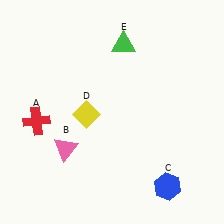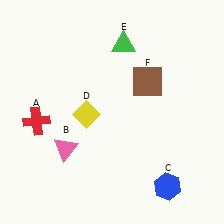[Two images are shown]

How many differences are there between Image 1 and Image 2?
There is 1 difference between the two images.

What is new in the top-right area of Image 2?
A brown square (F) was added in the top-right area of Image 2.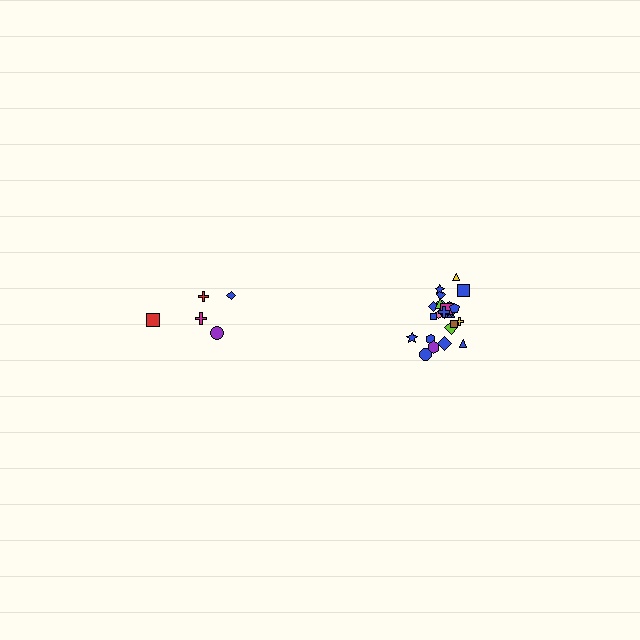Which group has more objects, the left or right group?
The right group.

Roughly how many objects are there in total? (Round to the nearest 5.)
Roughly 30 objects in total.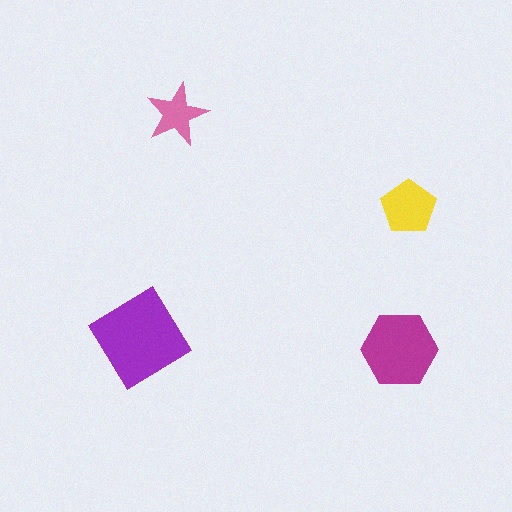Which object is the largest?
The purple diamond.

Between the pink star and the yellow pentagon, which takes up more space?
The yellow pentagon.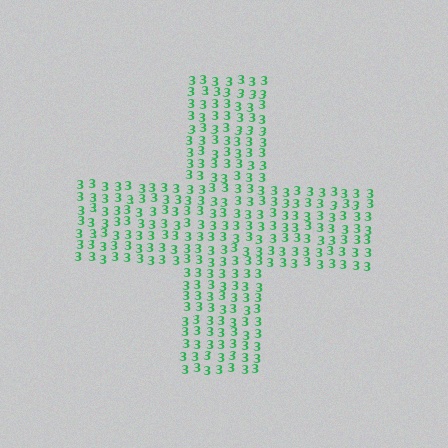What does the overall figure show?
The overall figure shows a cross.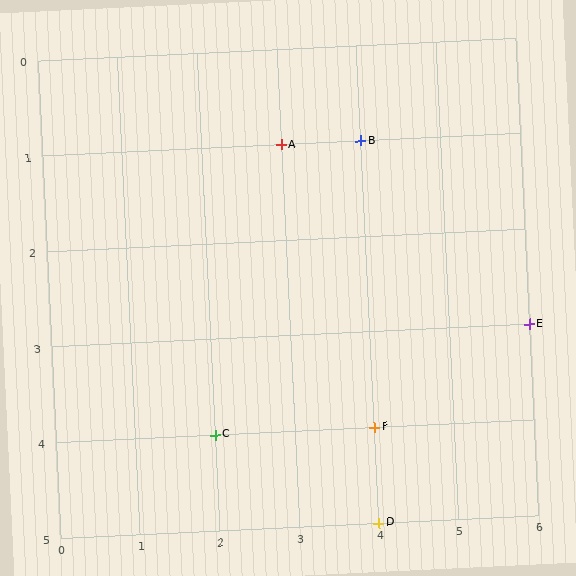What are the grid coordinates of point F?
Point F is at grid coordinates (4, 4).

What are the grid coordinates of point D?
Point D is at grid coordinates (4, 5).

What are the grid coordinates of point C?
Point C is at grid coordinates (2, 4).